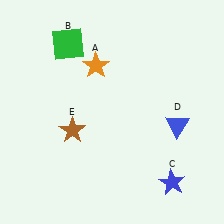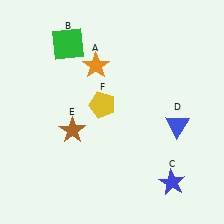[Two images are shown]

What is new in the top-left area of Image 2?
A yellow pentagon (F) was added in the top-left area of Image 2.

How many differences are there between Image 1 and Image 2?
There is 1 difference between the two images.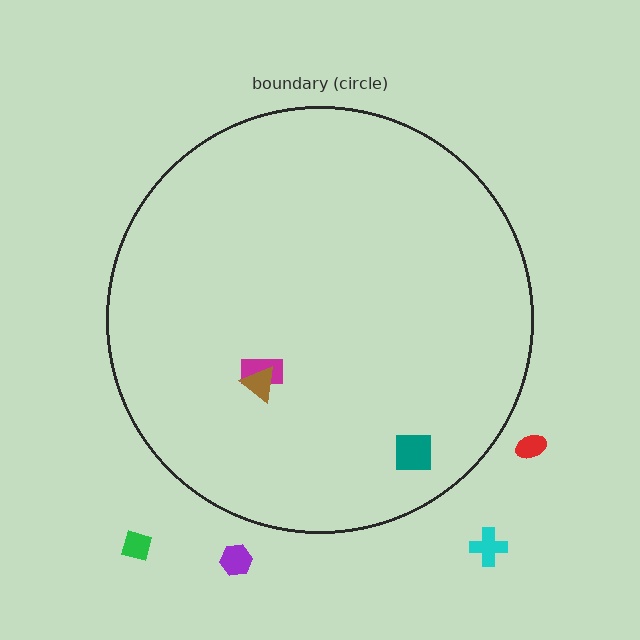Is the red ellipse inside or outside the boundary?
Outside.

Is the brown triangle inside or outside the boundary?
Inside.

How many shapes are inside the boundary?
3 inside, 4 outside.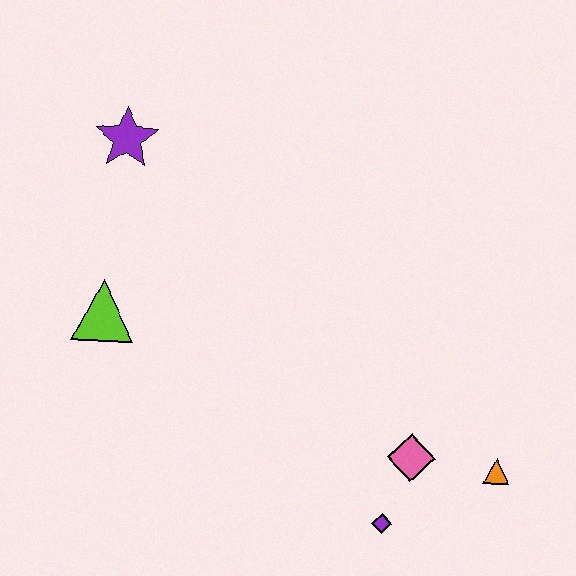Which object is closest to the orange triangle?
The pink diamond is closest to the orange triangle.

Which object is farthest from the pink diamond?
The purple star is farthest from the pink diamond.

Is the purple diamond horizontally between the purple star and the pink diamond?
Yes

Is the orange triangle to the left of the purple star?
No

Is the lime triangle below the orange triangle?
No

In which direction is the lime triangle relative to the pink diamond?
The lime triangle is to the left of the pink diamond.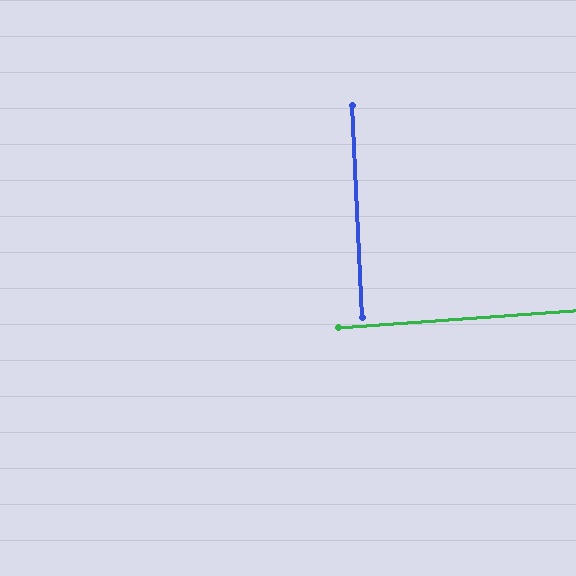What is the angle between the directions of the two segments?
Approximately 89 degrees.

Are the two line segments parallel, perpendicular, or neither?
Perpendicular — they meet at approximately 89°.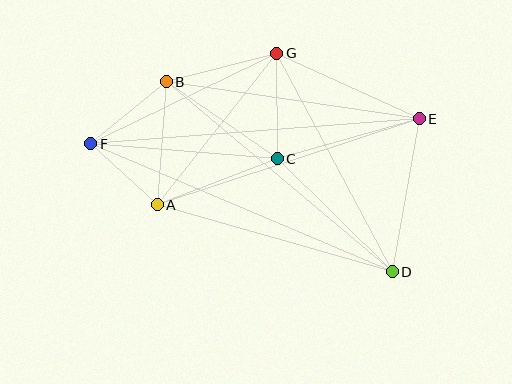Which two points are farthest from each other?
Points E and F are farthest from each other.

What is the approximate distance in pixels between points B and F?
The distance between B and F is approximately 98 pixels.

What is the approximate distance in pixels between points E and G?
The distance between E and G is approximately 157 pixels.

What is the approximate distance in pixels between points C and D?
The distance between C and D is approximately 161 pixels.